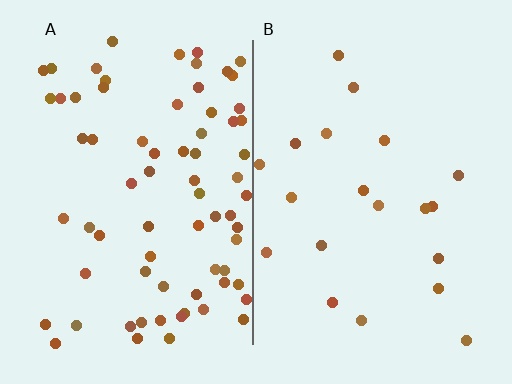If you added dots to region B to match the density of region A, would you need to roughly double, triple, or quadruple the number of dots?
Approximately quadruple.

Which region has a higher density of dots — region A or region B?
A (the left).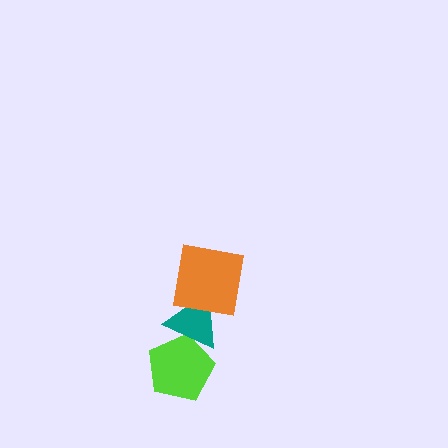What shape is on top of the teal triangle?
The orange square is on top of the teal triangle.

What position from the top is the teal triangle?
The teal triangle is 2nd from the top.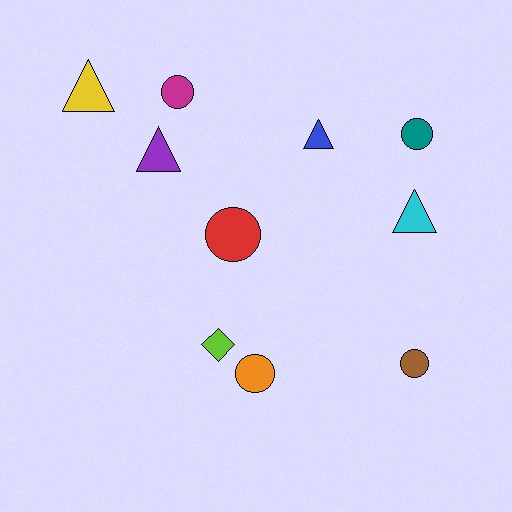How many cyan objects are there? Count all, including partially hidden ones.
There is 1 cyan object.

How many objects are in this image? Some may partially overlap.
There are 10 objects.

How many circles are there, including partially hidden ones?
There are 5 circles.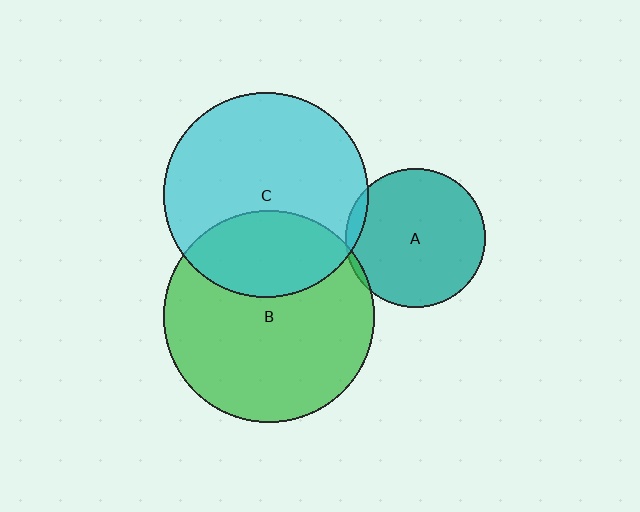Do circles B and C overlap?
Yes.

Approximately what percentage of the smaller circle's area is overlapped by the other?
Approximately 30%.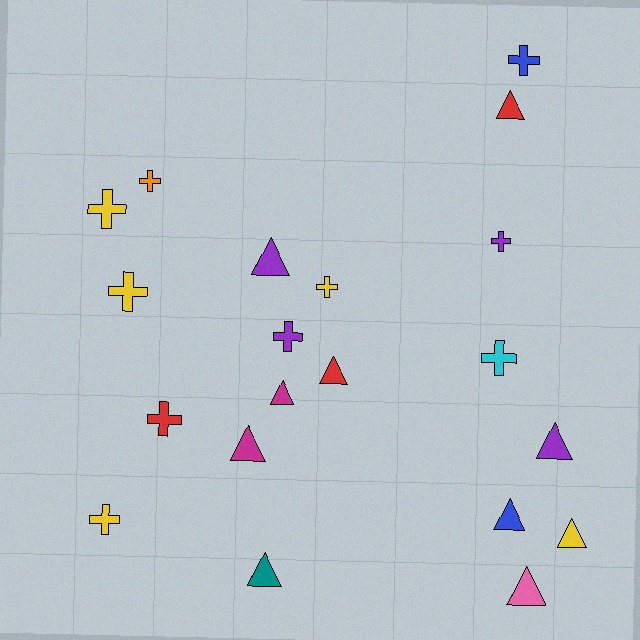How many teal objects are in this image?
There is 1 teal object.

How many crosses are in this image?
There are 10 crosses.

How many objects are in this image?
There are 20 objects.